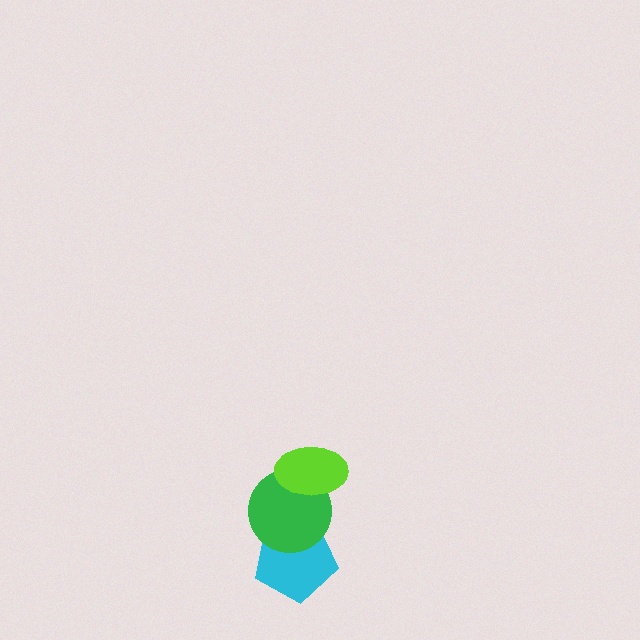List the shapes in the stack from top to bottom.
From top to bottom: the lime ellipse, the green circle, the cyan pentagon.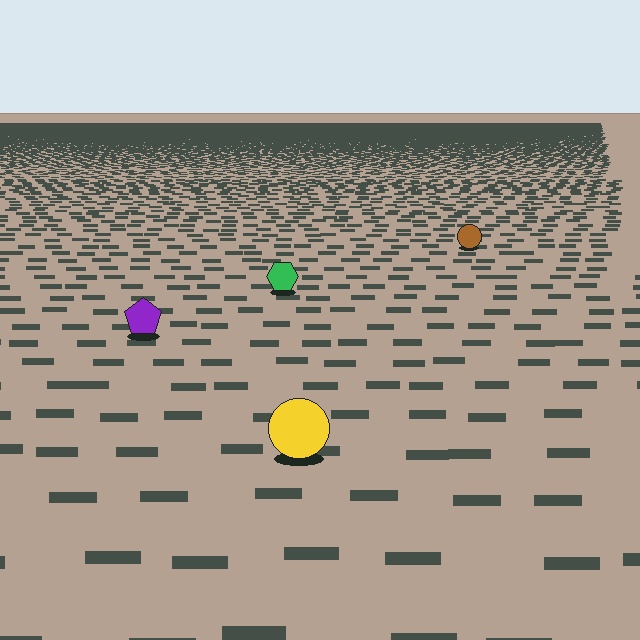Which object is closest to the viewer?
The yellow circle is closest. The texture marks near it are larger and more spread out.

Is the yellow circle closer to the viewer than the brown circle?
Yes. The yellow circle is closer — you can tell from the texture gradient: the ground texture is coarser near it.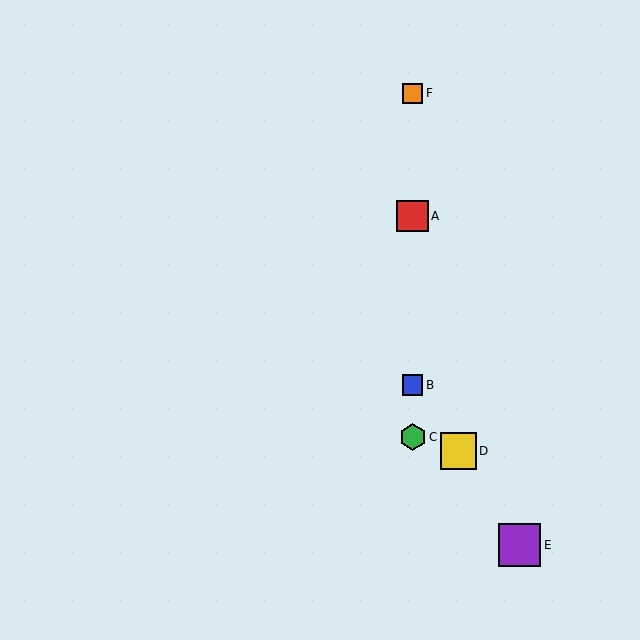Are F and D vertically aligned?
No, F is at x≈413 and D is at x≈458.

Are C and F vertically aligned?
Yes, both are at x≈413.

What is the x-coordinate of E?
Object E is at x≈520.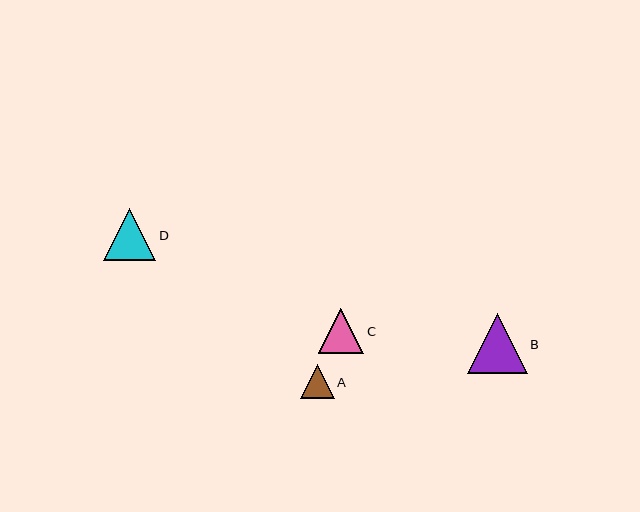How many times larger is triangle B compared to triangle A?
Triangle B is approximately 1.7 times the size of triangle A.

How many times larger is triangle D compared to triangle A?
Triangle D is approximately 1.5 times the size of triangle A.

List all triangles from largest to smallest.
From largest to smallest: B, D, C, A.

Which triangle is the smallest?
Triangle A is the smallest with a size of approximately 34 pixels.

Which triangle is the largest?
Triangle B is the largest with a size of approximately 59 pixels.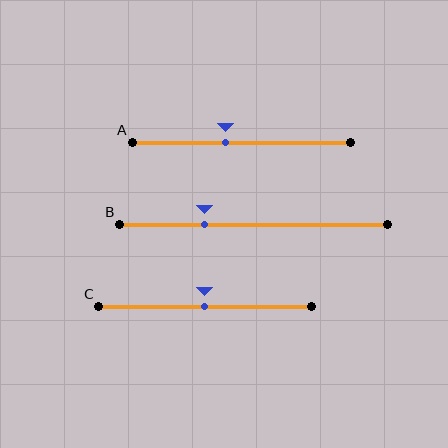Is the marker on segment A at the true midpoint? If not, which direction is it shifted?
No, the marker on segment A is shifted to the left by about 7% of the segment length.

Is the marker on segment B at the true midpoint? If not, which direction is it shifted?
No, the marker on segment B is shifted to the left by about 18% of the segment length.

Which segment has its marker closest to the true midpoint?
Segment C has its marker closest to the true midpoint.